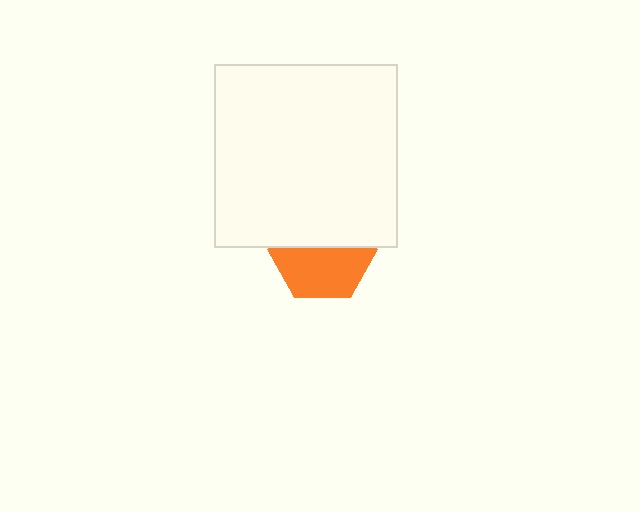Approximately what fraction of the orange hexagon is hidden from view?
Roughly 47% of the orange hexagon is hidden behind the white square.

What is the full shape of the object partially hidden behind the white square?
The partially hidden object is an orange hexagon.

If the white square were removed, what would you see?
You would see the complete orange hexagon.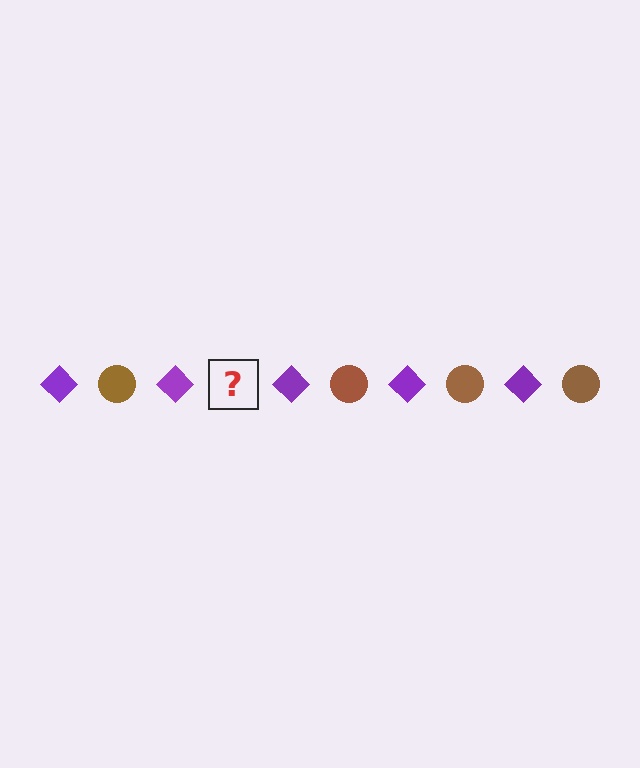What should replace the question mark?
The question mark should be replaced with a brown circle.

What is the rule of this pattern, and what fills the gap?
The rule is that the pattern alternates between purple diamond and brown circle. The gap should be filled with a brown circle.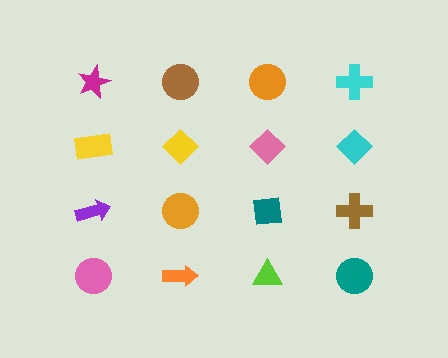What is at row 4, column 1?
A pink circle.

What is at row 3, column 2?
An orange circle.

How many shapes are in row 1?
4 shapes.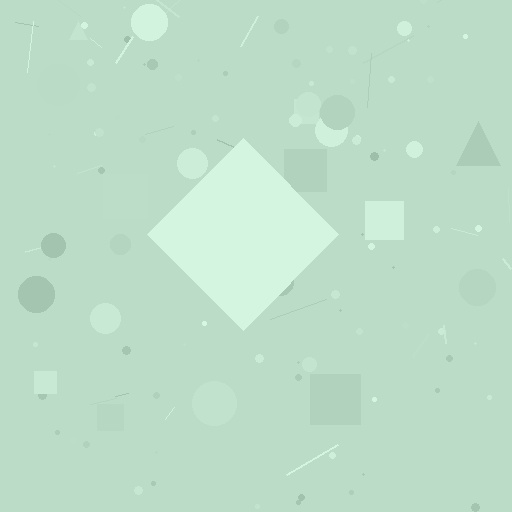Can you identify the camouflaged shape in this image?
The camouflaged shape is a diamond.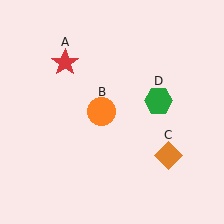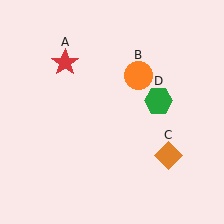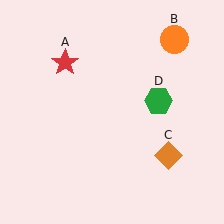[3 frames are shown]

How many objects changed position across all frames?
1 object changed position: orange circle (object B).